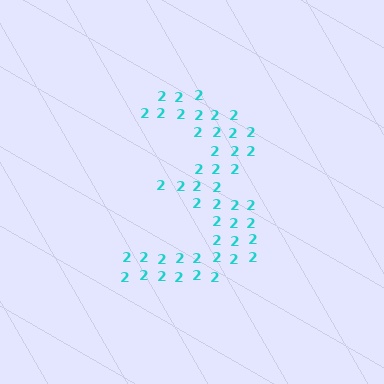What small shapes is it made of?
It is made of small digit 2's.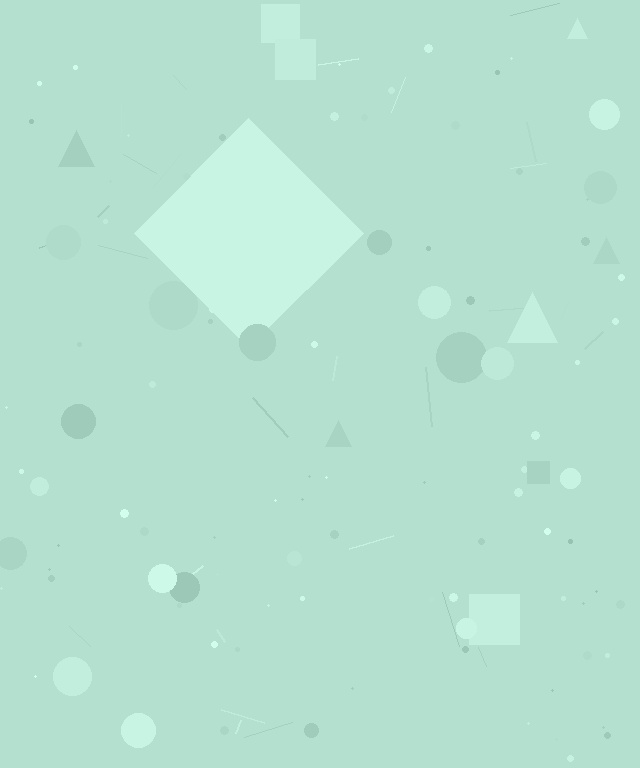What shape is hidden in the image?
A diamond is hidden in the image.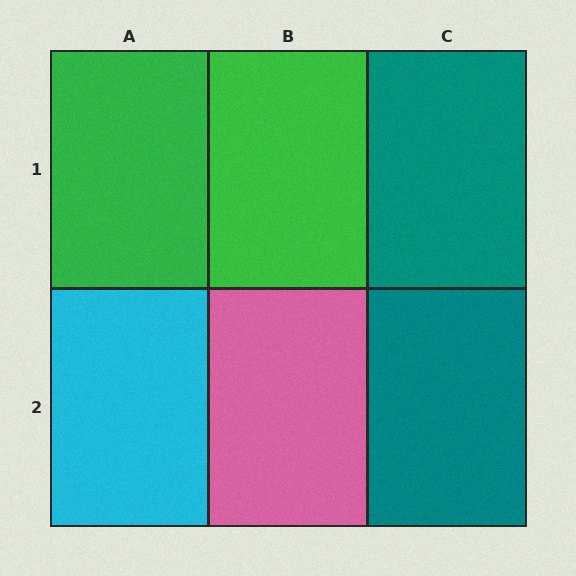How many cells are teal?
2 cells are teal.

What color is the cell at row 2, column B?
Pink.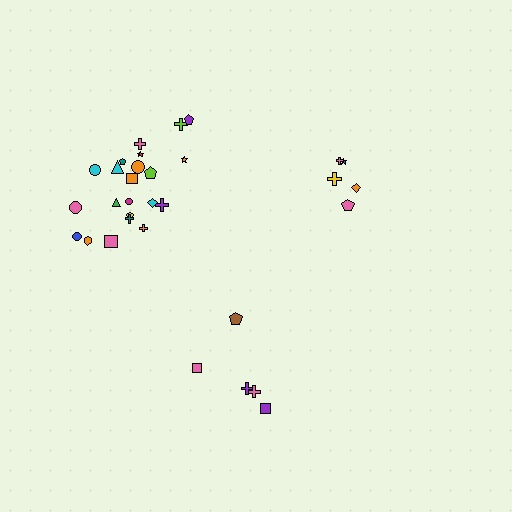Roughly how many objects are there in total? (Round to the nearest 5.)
Roughly 30 objects in total.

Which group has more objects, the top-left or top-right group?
The top-left group.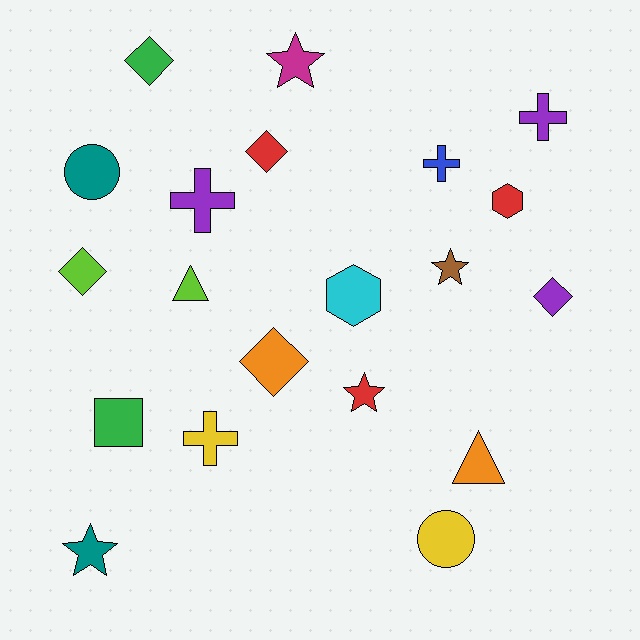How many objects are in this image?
There are 20 objects.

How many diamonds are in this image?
There are 5 diamonds.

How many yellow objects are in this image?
There are 2 yellow objects.